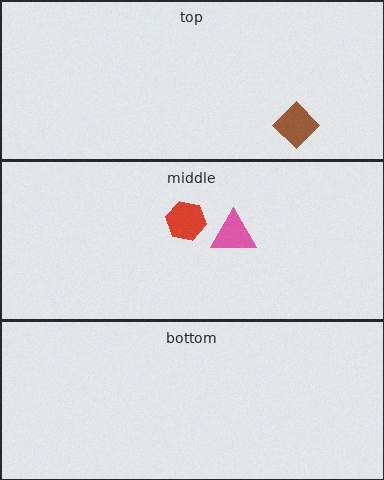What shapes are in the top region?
The brown diamond.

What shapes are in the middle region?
The pink triangle, the red hexagon.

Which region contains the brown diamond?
The top region.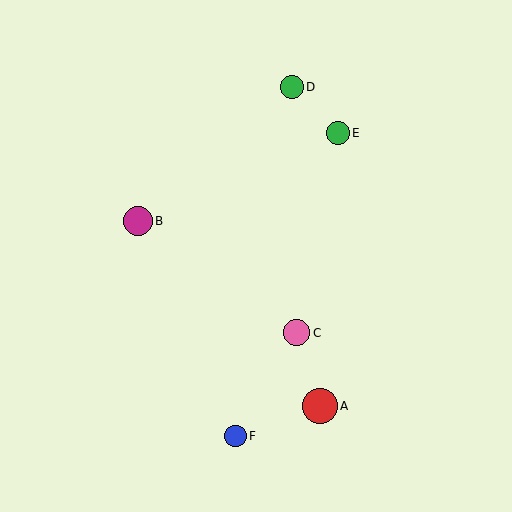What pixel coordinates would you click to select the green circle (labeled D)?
Click at (292, 87) to select the green circle D.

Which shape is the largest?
The red circle (labeled A) is the largest.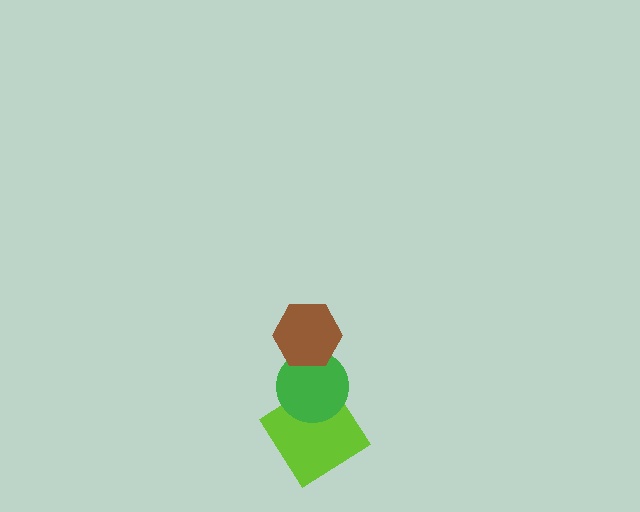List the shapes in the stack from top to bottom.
From top to bottom: the brown hexagon, the green circle, the lime diamond.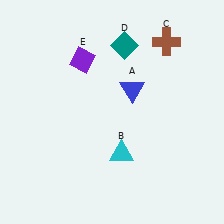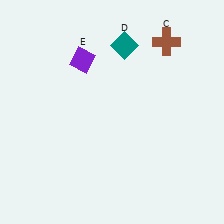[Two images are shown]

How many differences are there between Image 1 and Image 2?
There are 2 differences between the two images.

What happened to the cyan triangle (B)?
The cyan triangle (B) was removed in Image 2. It was in the bottom-right area of Image 1.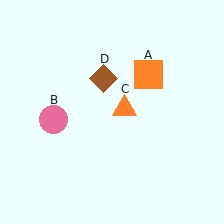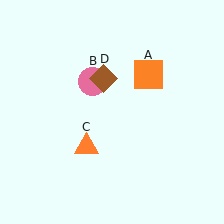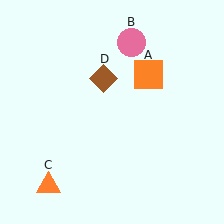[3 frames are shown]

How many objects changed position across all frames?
2 objects changed position: pink circle (object B), orange triangle (object C).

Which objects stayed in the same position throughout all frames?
Orange square (object A) and brown diamond (object D) remained stationary.